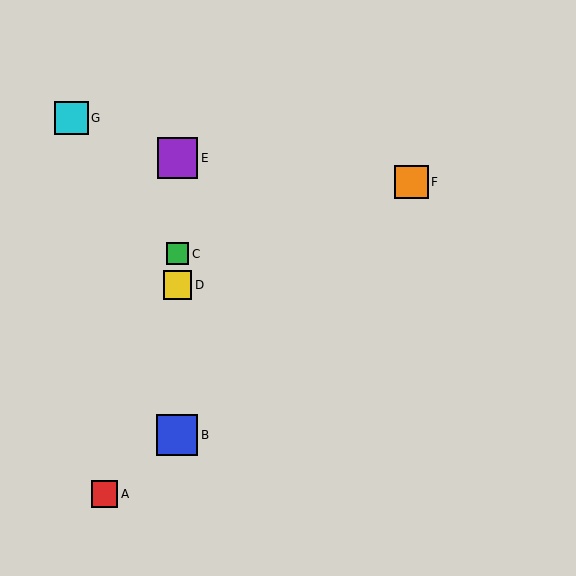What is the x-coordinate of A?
Object A is at x≈105.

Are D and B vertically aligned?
Yes, both are at x≈177.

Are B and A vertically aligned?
No, B is at x≈177 and A is at x≈105.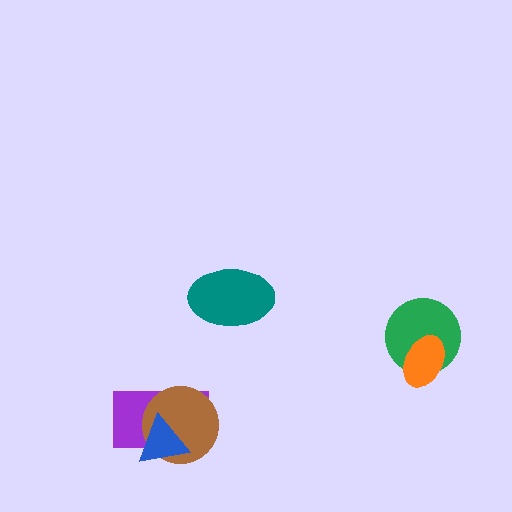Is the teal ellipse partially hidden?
No, no other shape covers it.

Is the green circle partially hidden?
Yes, it is partially covered by another shape.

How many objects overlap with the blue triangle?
2 objects overlap with the blue triangle.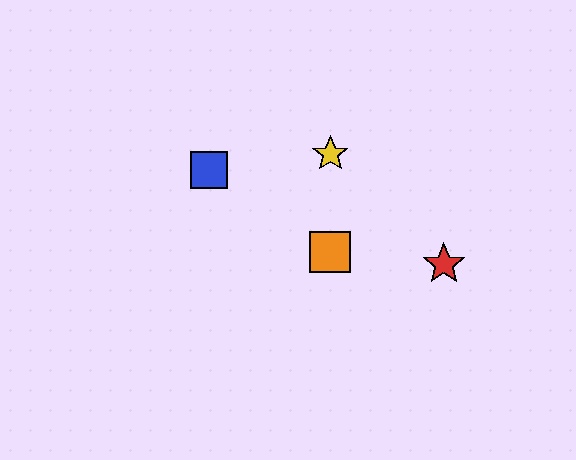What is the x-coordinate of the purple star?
The purple star is at x≈330.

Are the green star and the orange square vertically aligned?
Yes, both are at x≈330.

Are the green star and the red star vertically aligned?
No, the green star is at x≈330 and the red star is at x≈444.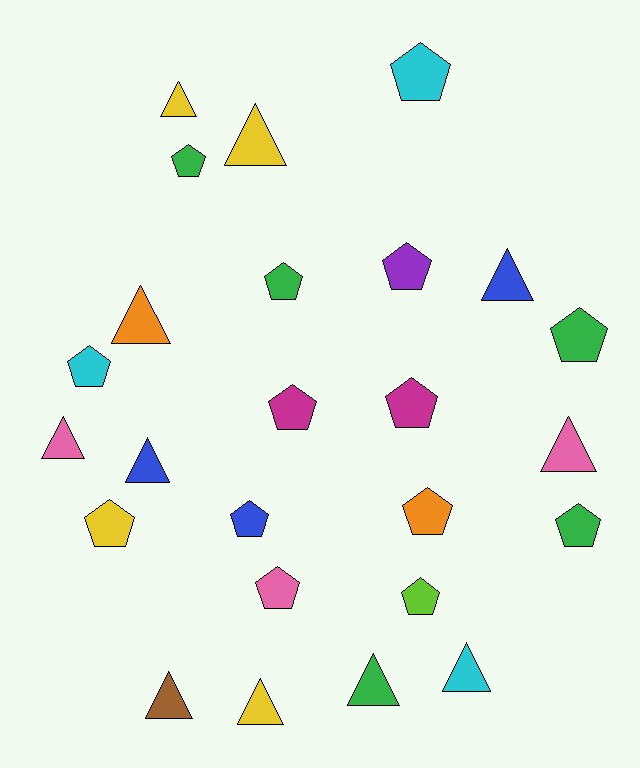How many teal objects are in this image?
There are no teal objects.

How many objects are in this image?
There are 25 objects.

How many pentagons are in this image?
There are 14 pentagons.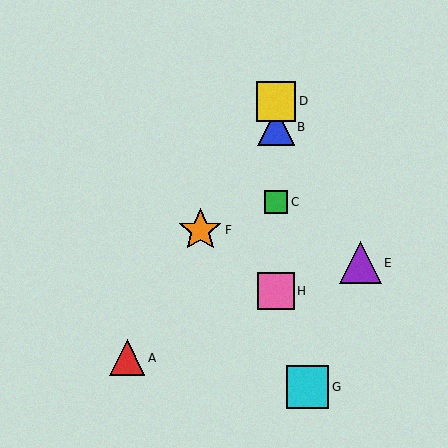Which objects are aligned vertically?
Objects B, C, D, H are aligned vertically.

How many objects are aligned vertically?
4 objects (B, C, D, H) are aligned vertically.